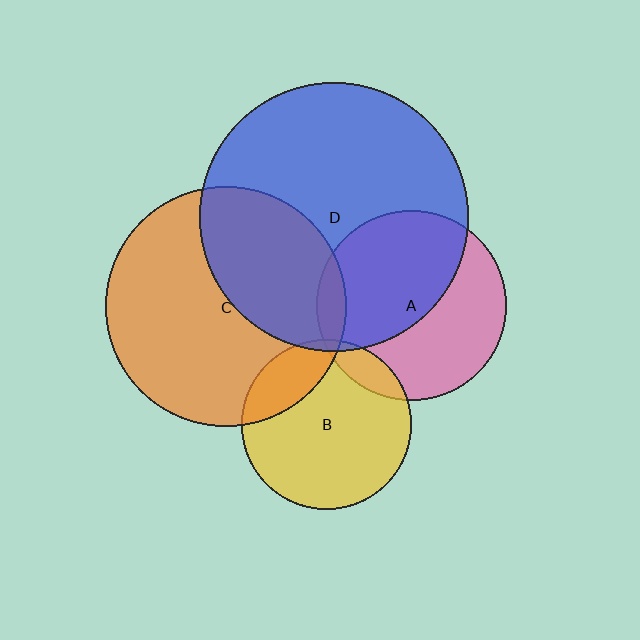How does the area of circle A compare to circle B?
Approximately 1.3 times.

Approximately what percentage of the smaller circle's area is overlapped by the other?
Approximately 40%.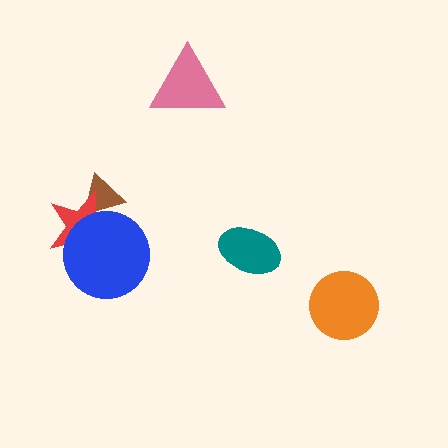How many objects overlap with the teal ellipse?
0 objects overlap with the teal ellipse.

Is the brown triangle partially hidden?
Yes, it is partially covered by another shape.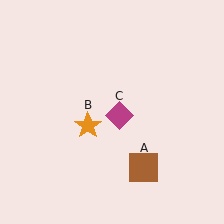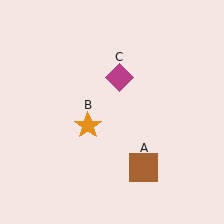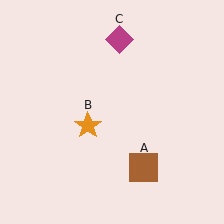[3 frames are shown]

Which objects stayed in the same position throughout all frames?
Brown square (object A) and orange star (object B) remained stationary.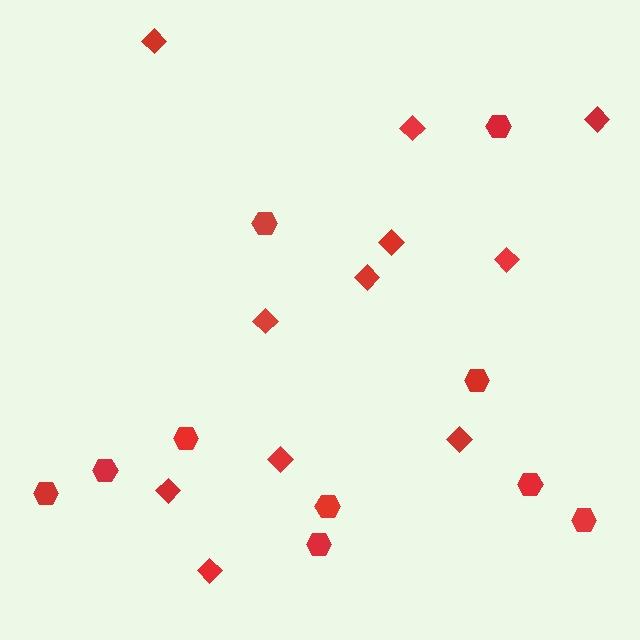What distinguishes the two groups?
There are 2 groups: one group of hexagons (10) and one group of diamonds (11).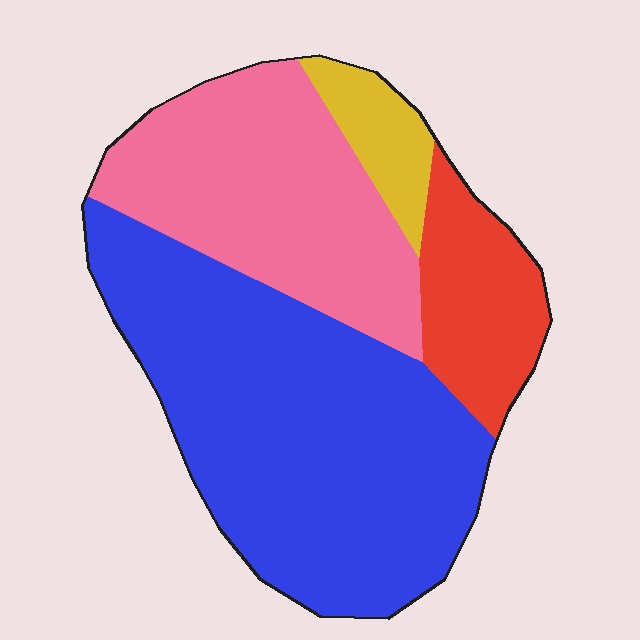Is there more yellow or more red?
Red.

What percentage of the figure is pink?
Pink covers 30% of the figure.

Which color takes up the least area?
Yellow, at roughly 5%.